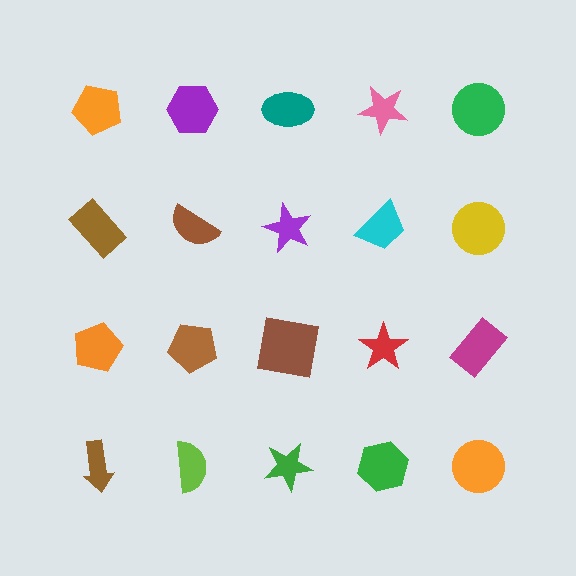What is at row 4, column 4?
A green hexagon.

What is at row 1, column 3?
A teal ellipse.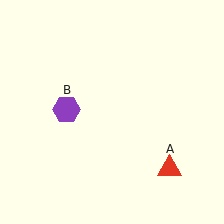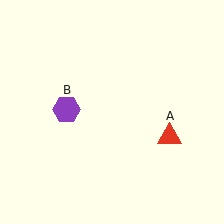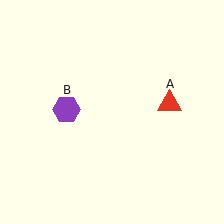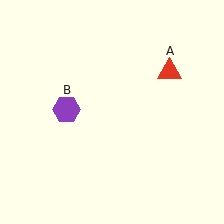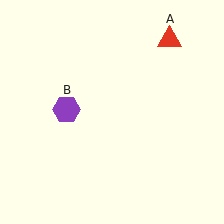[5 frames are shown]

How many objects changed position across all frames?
1 object changed position: red triangle (object A).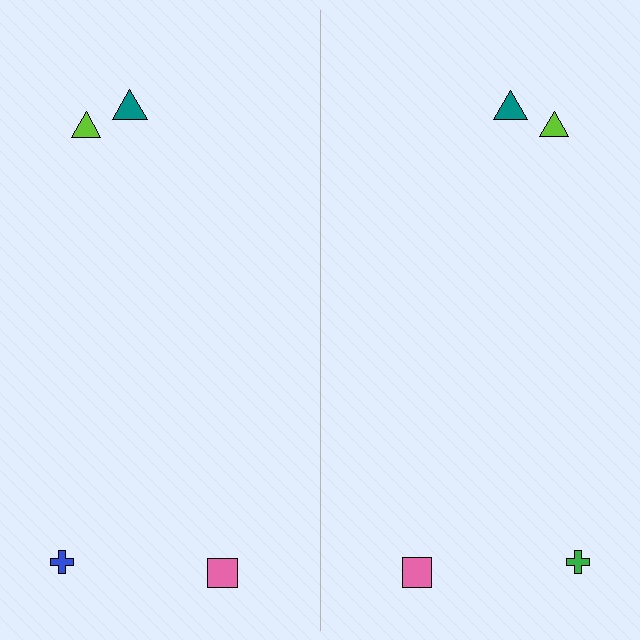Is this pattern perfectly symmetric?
No, the pattern is not perfectly symmetric. The green cross on the right side breaks the symmetry — its mirror counterpart is blue.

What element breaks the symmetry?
The green cross on the right side breaks the symmetry — its mirror counterpart is blue.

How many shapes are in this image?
There are 8 shapes in this image.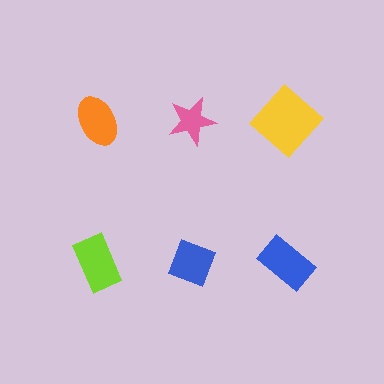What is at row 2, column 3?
A blue rectangle.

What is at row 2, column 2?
A blue diamond.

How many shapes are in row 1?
3 shapes.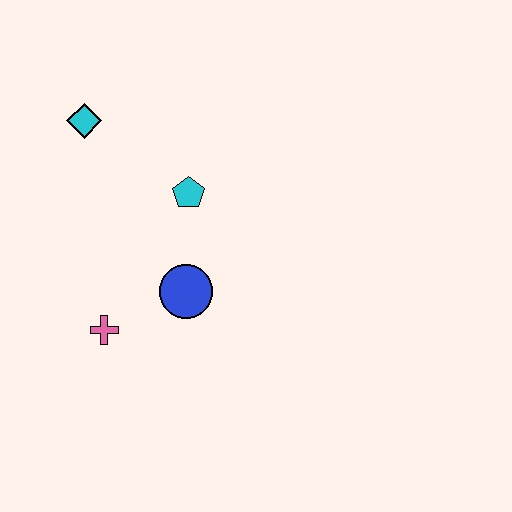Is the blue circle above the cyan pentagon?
No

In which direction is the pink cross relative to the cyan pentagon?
The pink cross is below the cyan pentagon.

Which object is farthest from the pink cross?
The cyan diamond is farthest from the pink cross.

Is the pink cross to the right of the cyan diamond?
Yes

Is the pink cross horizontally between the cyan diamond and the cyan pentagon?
Yes